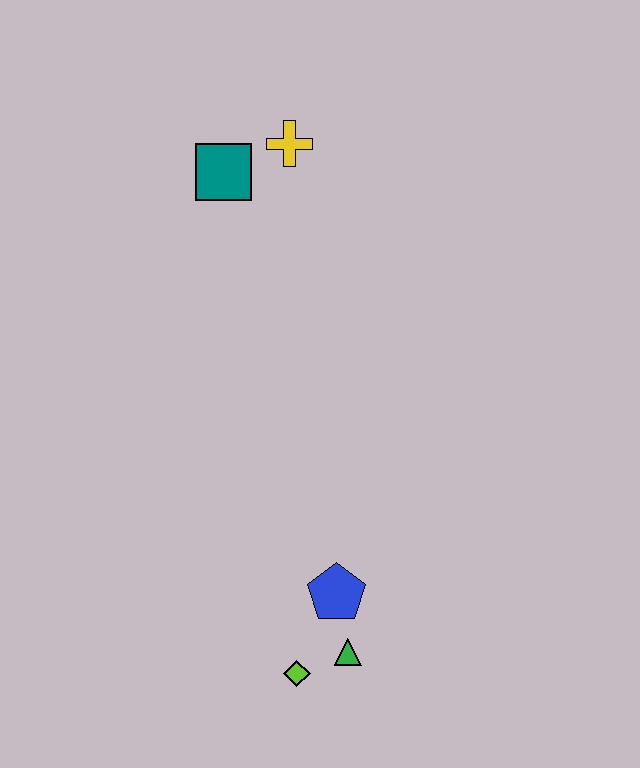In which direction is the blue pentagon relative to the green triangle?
The blue pentagon is above the green triangle.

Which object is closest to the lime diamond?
The green triangle is closest to the lime diamond.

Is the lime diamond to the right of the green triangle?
No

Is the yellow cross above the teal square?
Yes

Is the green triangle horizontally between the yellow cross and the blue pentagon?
No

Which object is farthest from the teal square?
The lime diamond is farthest from the teal square.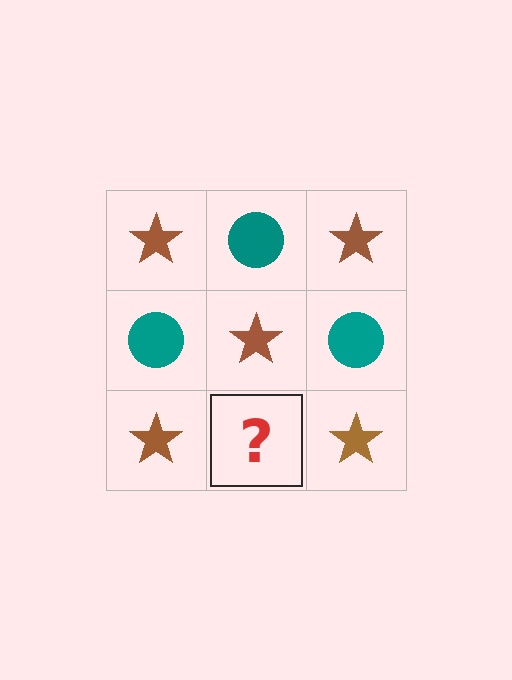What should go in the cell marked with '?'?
The missing cell should contain a teal circle.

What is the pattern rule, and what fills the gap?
The rule is that it alternates brown star and teal circle in a checkerboard pattern. The gap should be filled with a teal circle.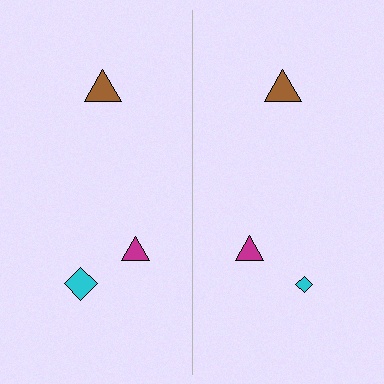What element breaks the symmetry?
The cyan diamond on the right side has a different size than its mirror counterpart.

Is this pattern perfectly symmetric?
No, the pattern is not perfectly symmetric. The cyan diamond on the right side has a different size than its mirror counterpart.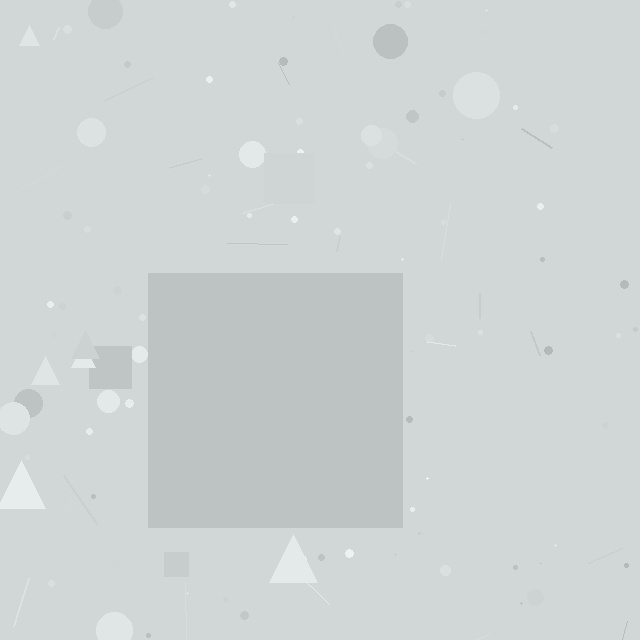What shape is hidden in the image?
A square is hidden in the image.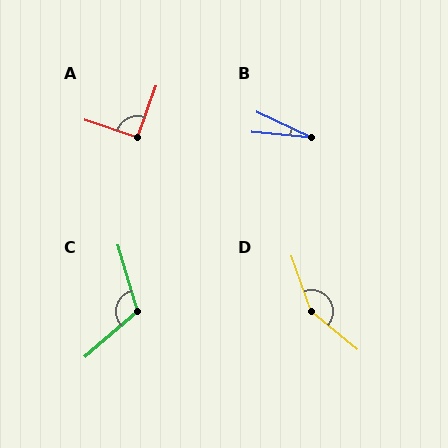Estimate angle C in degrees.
Approximately 115 degrees.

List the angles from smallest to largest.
B (20°), A (91°), C (115°), D (149°).